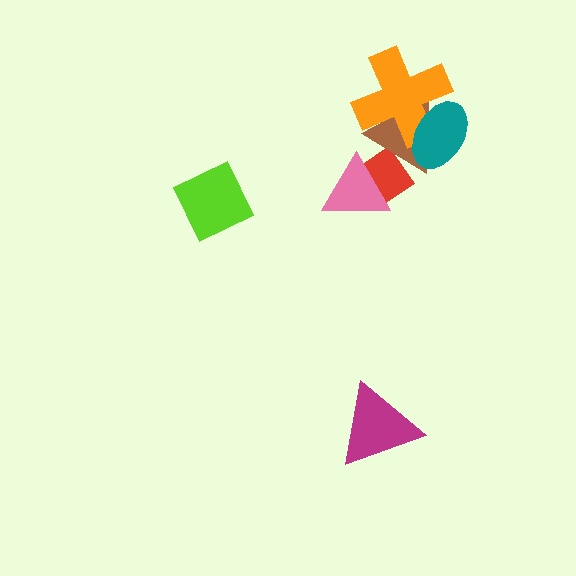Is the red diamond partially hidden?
Yes, it is partially covered by another shape.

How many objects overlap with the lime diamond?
0 objects overlap with the lime diamond.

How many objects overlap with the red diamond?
2 objects overlap with the red diamond.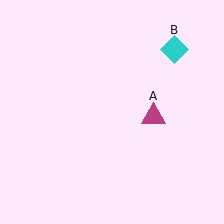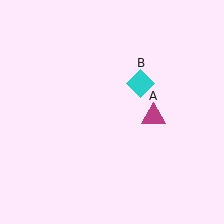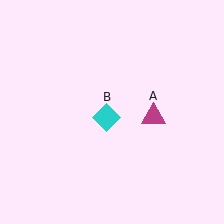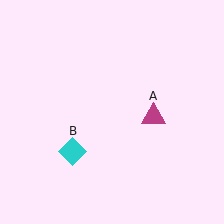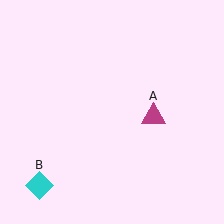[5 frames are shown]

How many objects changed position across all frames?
1 object changed position: cyan diamond (object B).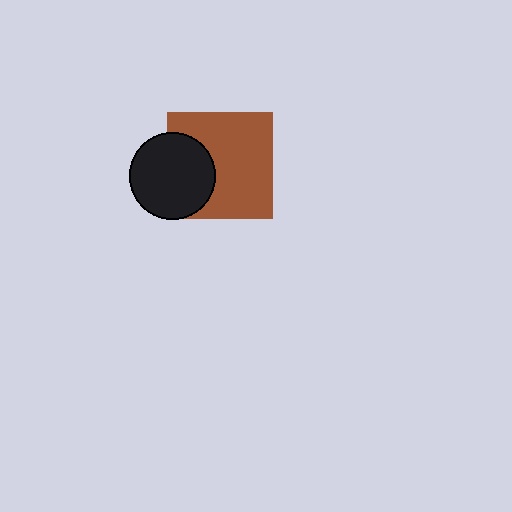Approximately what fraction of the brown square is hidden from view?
Roughly 30% of the brown square is hidden behind the black circle.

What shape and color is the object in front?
The object in front is a black circle.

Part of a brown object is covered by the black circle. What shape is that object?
It is a square.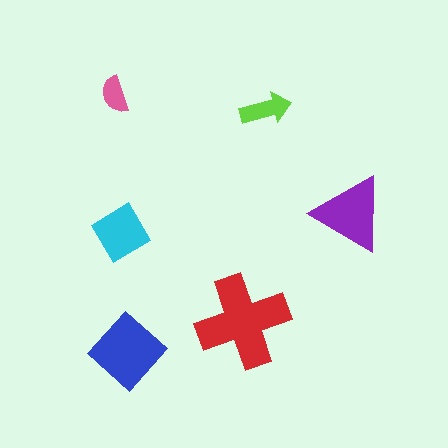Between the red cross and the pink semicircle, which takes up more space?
The red cross.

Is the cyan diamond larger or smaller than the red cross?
Smaller.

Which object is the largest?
The red cross.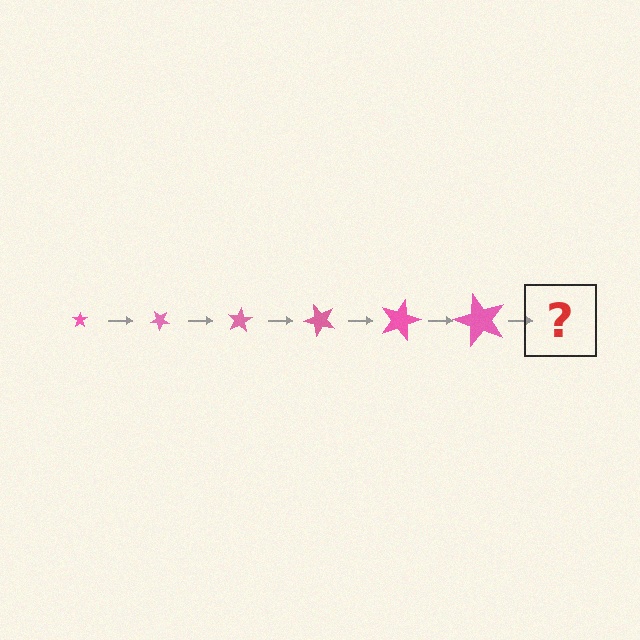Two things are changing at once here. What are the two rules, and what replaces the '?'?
The two rules are that the star grows larger each step and it rotates 40 degrees each step. The '?' should be a star, larger than the previous one and rotated 240 degrees from the start.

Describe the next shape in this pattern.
It should be a star, larger than the previous one and rotated 240 degrees from the start.